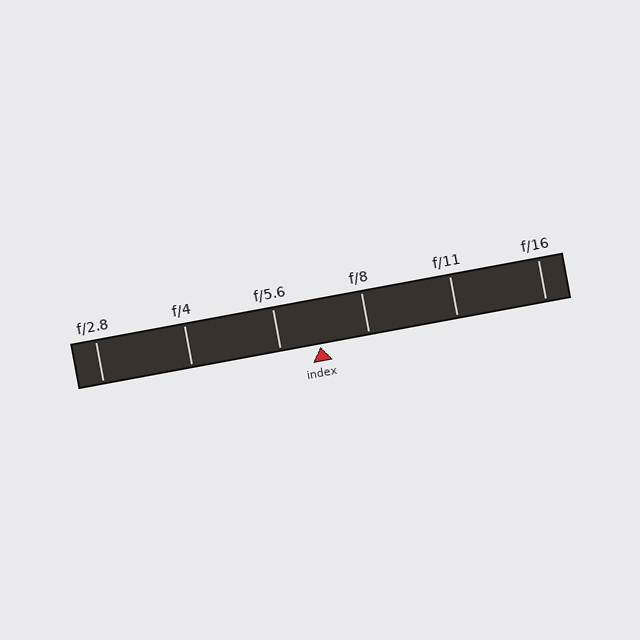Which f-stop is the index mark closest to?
The index mark is closest to f/5.6.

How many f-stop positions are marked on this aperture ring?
There are 6 f-stop positions marked.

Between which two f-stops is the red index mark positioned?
The index mark is between f/5.6 and f/8.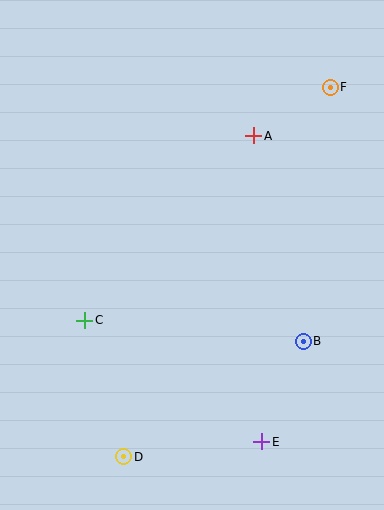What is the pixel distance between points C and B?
The distance between C and B is 220 pixels.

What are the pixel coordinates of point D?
Point D is at (124, 457).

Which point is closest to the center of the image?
Point C at (85, 320) is closest to the center.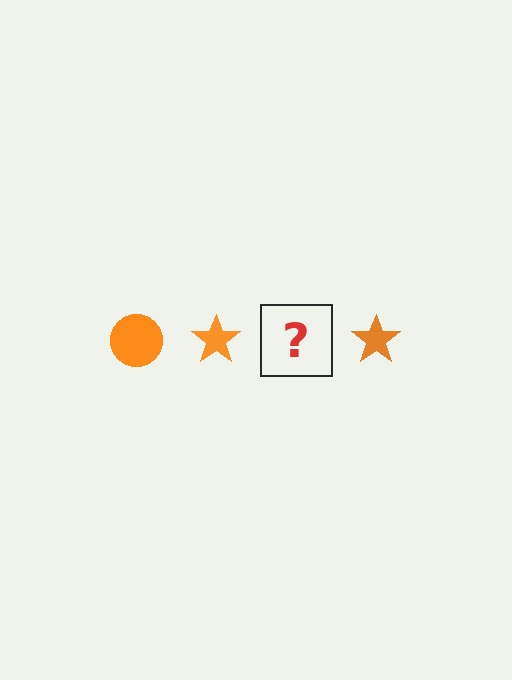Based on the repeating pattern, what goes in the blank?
The blank should be an orange circle.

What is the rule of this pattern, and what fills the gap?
The rule is that the pattern cycles through circle, star shapes in orange. The gap should be filled with an orange circle.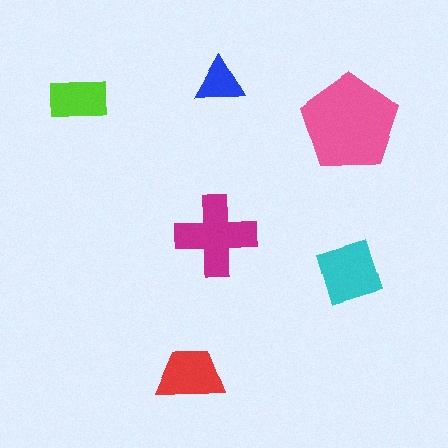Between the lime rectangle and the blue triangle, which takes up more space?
The lime rectangle.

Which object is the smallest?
The blue triangle.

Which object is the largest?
The pink pentagon.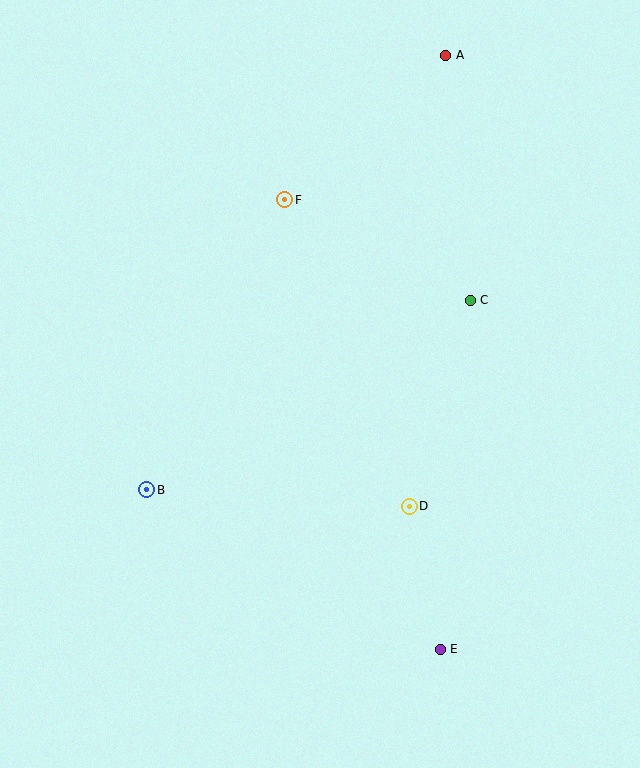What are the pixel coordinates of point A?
Point A is at (446, 55).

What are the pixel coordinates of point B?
Point B is at (147, 490).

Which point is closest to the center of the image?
Point D at (409, 506) is closest to the center.